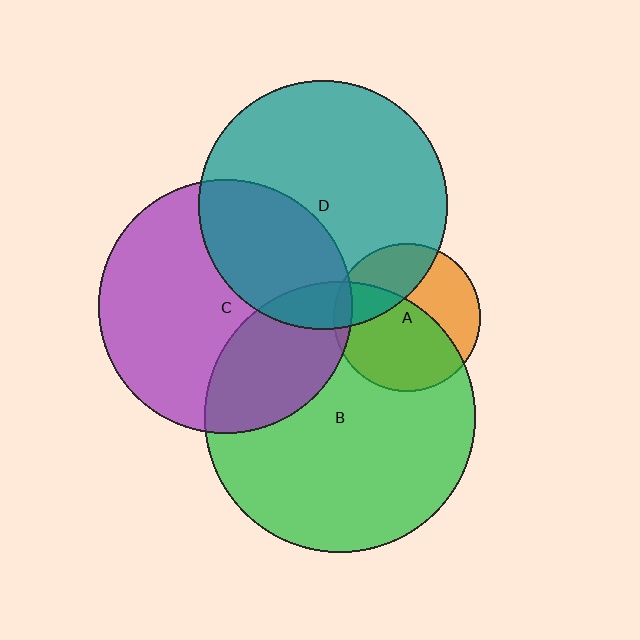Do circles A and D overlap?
Yes.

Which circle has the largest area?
Circle B (green).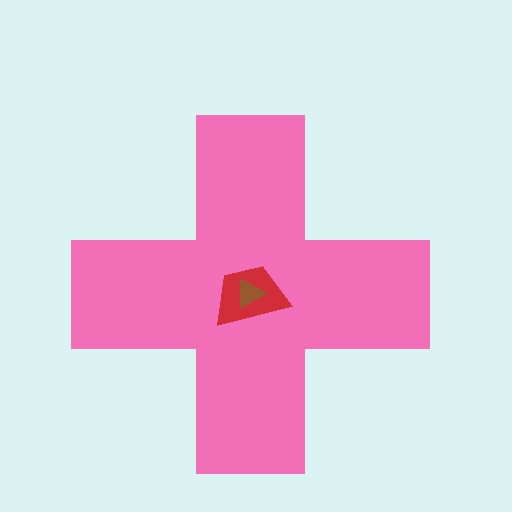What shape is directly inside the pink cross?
The red trapezoid.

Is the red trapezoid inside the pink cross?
Yes.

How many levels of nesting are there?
3.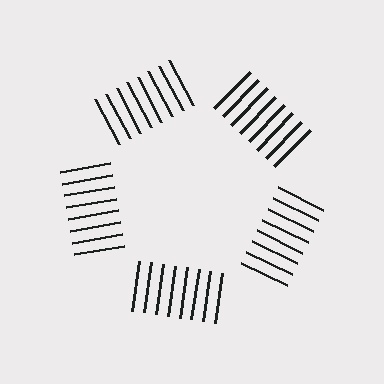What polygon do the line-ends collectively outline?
An illusory pentagon — the line segments terminate on its edges but no continuous stroke is drawn.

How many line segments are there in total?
40 — 8 along each of the 5 edges.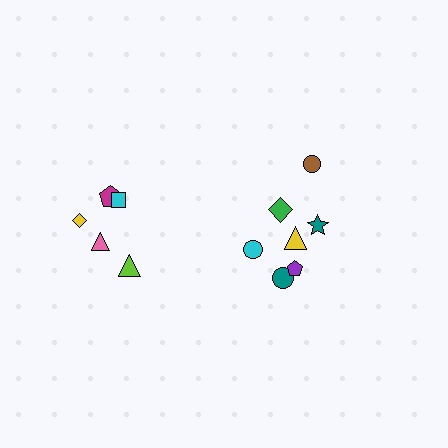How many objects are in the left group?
There are 5 objects.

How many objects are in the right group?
There are 7 objects.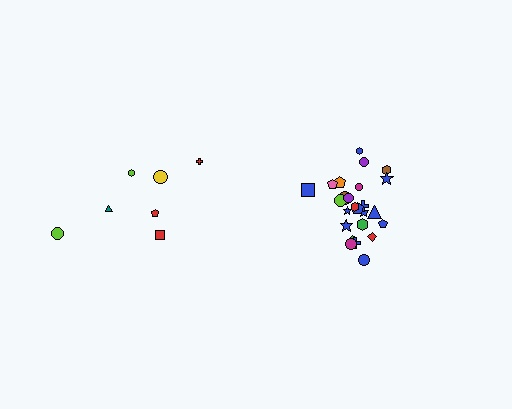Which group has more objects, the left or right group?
The right group.